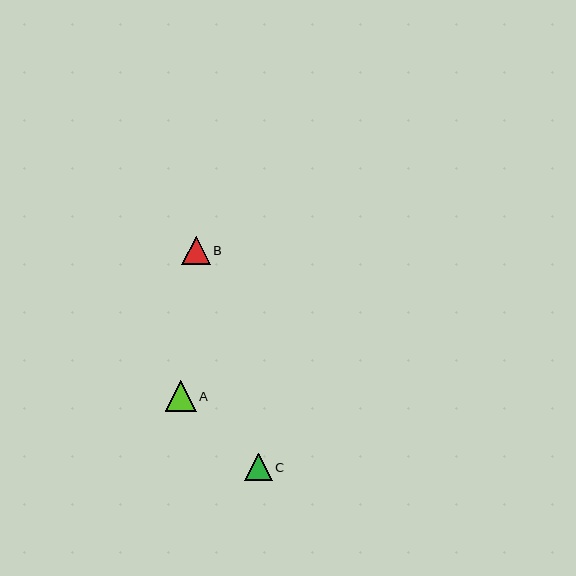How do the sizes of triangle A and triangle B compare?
Triangle A and triangle B are approximately the same size.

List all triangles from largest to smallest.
From largest to smallest: A, B, C.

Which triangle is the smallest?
Triangle C is the smallest with a size of approximately 28 pixels.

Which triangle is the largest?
Triangle A is the largest with a size of approximately 31 pixels.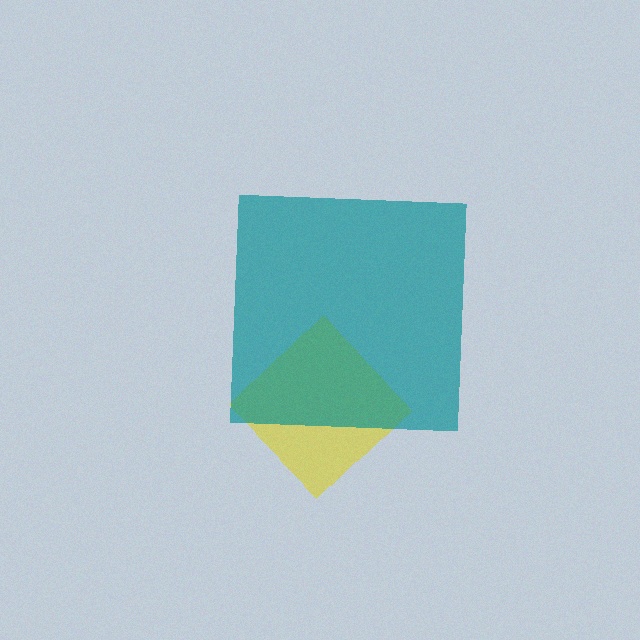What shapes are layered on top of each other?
The layered shapes are: a yellow diamond, a teal square.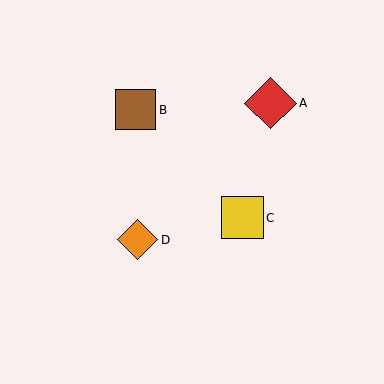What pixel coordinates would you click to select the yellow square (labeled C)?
Click at (242, 218) to select the yellow square C.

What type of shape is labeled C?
Shape C is a yellow square.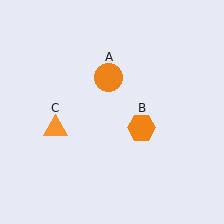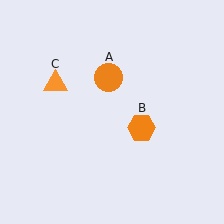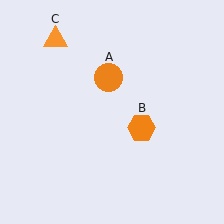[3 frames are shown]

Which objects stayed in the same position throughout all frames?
Orange circle (object A) and orange hexagon (object B) remained stationary.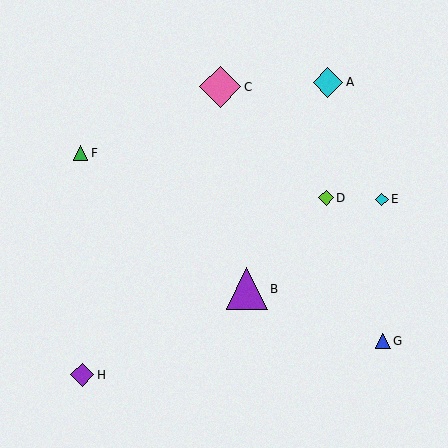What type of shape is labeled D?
Shape D is a lime diamond.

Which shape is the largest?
The purple triangle (labeled B) is the largest.